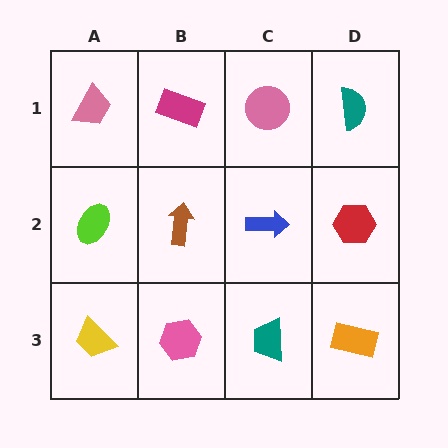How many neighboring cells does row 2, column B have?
4.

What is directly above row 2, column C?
A pink circle.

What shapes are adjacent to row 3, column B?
A brown arrow (row 2, column B), a yellow trapezoid (row 3, column A), a teal trapezoid (row 3, column C).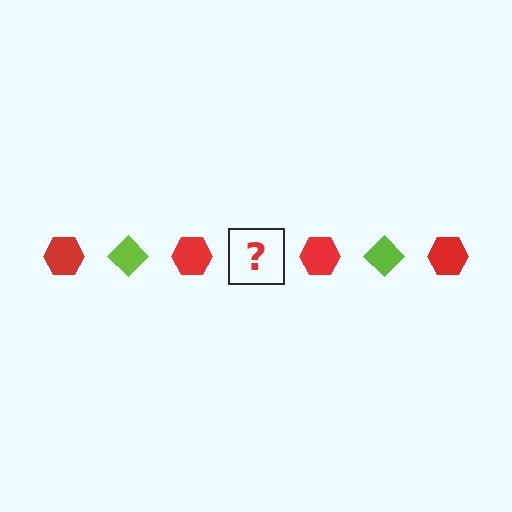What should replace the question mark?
The question mark should be replaced with a lime diamond.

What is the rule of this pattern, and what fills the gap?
The rule is that the pattern alternates between red hexagon and lime diamond. The gap should be filled with a lime diamond.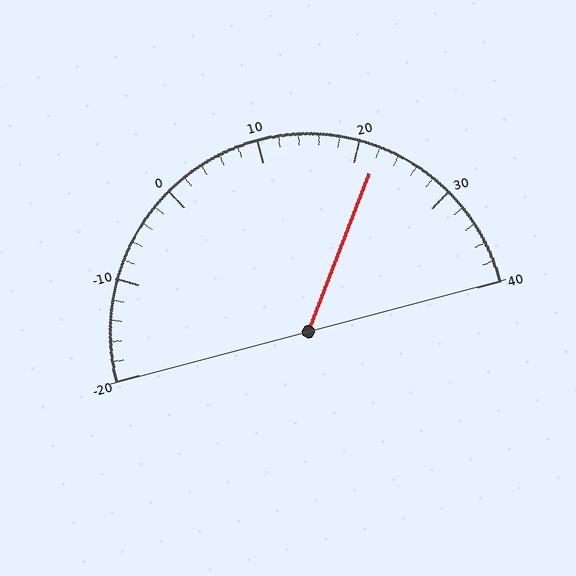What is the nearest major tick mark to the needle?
The nearest major tick mark is 20.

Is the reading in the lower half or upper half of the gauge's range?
The reading is in the upper half of the range (-20 to 40).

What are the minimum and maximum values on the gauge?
The gauge ranges from -20 to 40.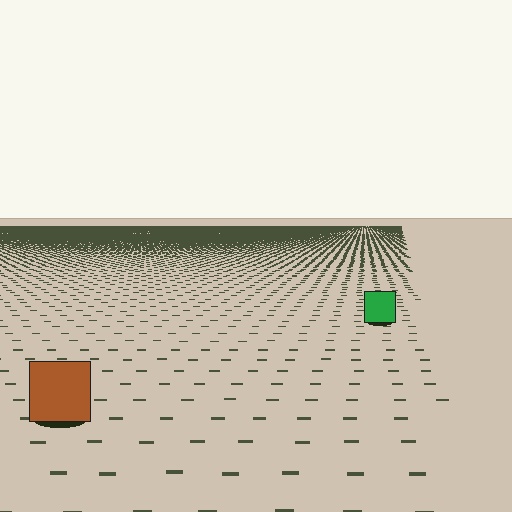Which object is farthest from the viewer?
The green square is farthest from the viewer. It appears smaller and the ground texture around it is denser.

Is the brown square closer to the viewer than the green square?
Yes. The brown square is closer — you can tell from the texture gradient: the ground texture is coarser near it.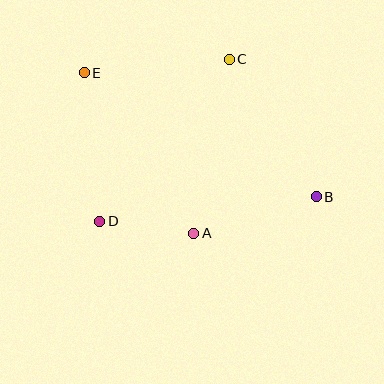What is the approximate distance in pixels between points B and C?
The distance between B and C is approximately 163 pixels.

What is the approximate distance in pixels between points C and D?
The distance between C and D is approximately 207 pixels.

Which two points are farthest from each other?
Points B and E are farthest from each other.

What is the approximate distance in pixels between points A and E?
The distance between A and E is approximately 194 pixels.